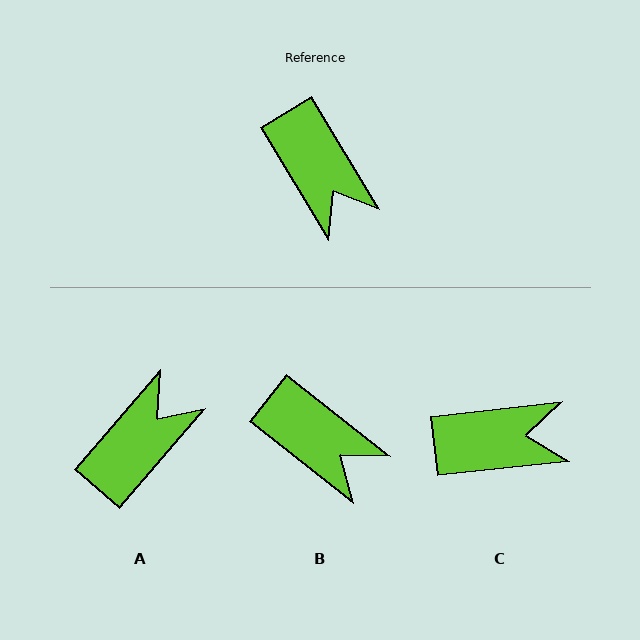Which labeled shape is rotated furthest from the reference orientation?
A, about 108 degrees away.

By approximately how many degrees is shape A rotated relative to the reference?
Approximately 108 degrees counter-clockwise.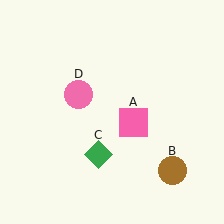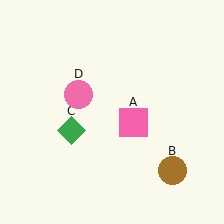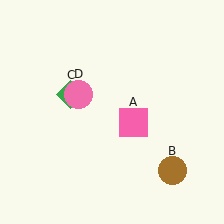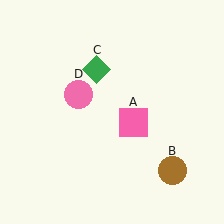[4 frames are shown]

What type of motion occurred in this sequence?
The green diamond (object C) rotated clockwise around the center of the scene.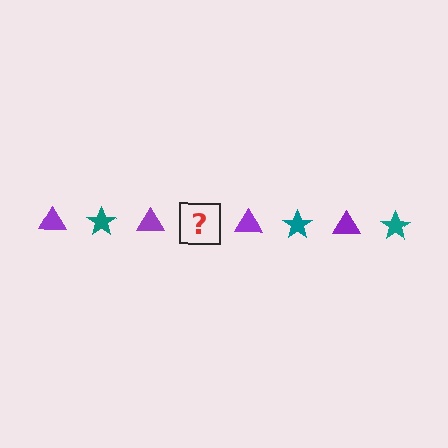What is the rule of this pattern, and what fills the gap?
The rule is that the pattern alternates between purple triangle and teal star. The gap should be filled with a teal star.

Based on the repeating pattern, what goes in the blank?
The blank should be a teal star.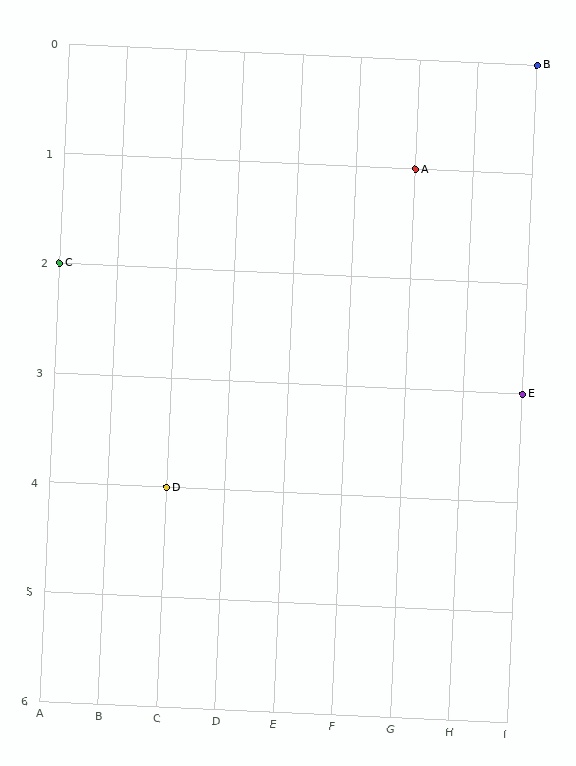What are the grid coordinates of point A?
Point A is at grid coordinates (G, 1).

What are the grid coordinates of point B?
Point B is at grid coordinates (I, 0).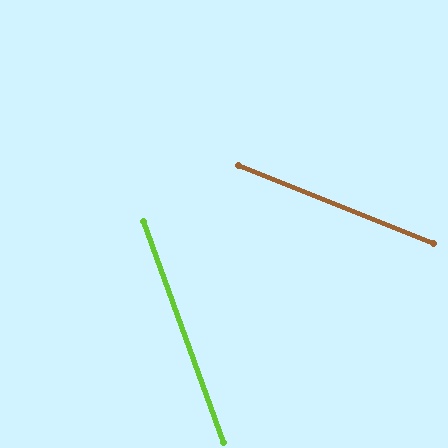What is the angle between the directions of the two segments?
Approximately 48 degrees.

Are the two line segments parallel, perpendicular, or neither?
Neither parallel nor perpendicular — they differ by about 48°.